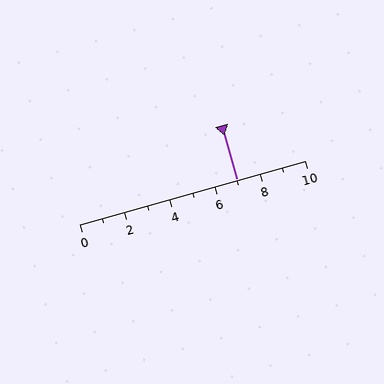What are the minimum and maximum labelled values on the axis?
The axis runs from 0 to 10.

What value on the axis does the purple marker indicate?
The marker indicates approximately 7.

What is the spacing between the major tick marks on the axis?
The major ticks are spaced 2 apart.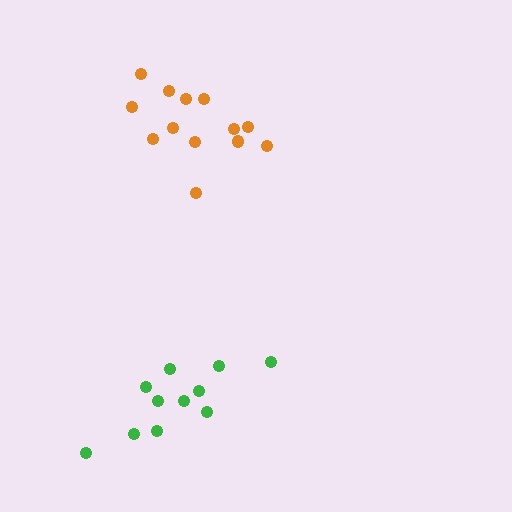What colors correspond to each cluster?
The clusters are colored: orange, green.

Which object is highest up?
The orange cluster is topmost.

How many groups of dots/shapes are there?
There are 2 groups.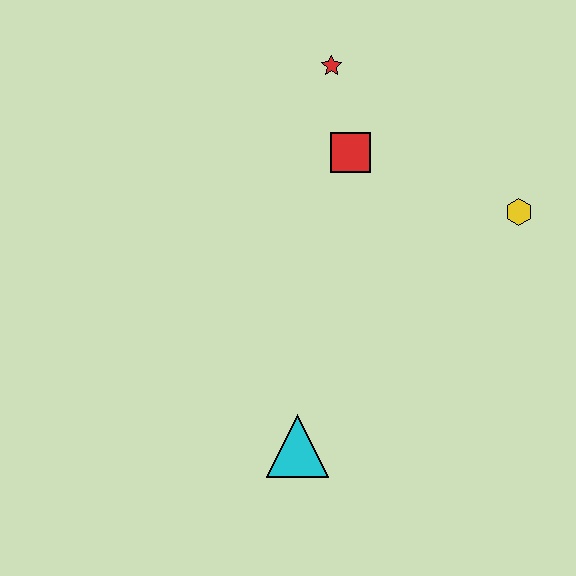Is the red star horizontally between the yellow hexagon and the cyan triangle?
Yes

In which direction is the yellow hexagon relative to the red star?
The yellow hexagon is to the right of the red star.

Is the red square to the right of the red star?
Yes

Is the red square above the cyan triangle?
Yes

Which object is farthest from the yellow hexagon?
The cyan triangle is farthest from the yellow hexagon.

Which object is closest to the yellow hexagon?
The red square is closest to the yellow hexagon.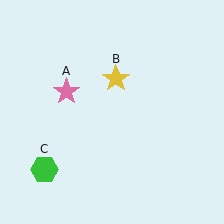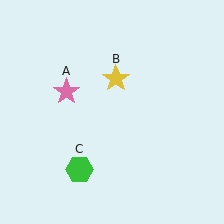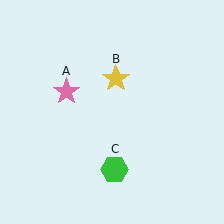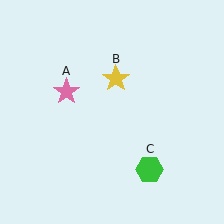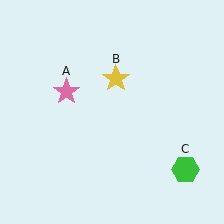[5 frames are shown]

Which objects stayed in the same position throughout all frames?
Pink star (object A) and yellow star (object B) remained stationary.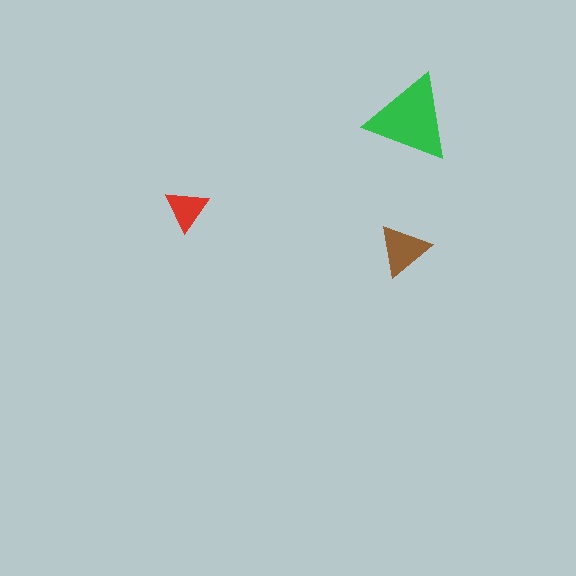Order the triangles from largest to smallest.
the green one, the brown one, the red one.